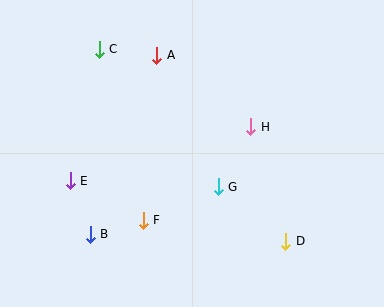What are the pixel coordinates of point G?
Point G is at (218, 187).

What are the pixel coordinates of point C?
Point C is at (99, 49).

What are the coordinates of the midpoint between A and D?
The midpoint between A and D is at (221, 148).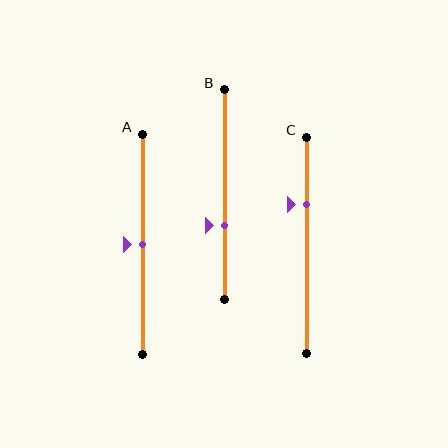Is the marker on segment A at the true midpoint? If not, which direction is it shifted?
Yes, the marker on segment A is at the true midpoint.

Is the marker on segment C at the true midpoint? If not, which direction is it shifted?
No, the marker on segment C is shifted upward by about 19% of the segment length.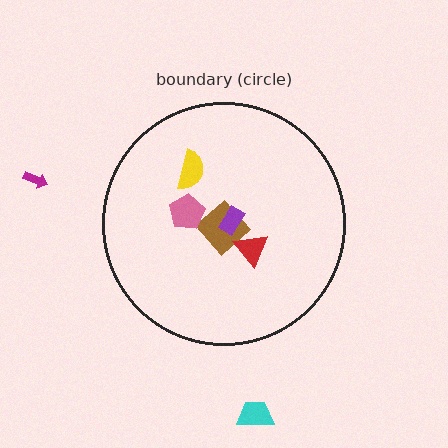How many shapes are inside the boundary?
5 inside, 2 outside.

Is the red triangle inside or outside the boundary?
Inside.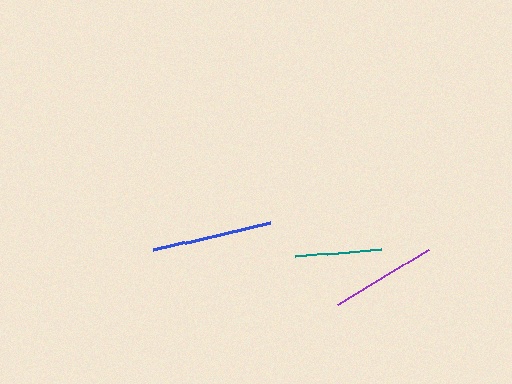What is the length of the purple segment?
The purple segment is approximately 105 pixels long.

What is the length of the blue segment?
The blue segment is approximately 120 pixels long.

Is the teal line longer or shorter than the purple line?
The purple line is longer than the teal line.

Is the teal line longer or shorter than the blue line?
The blue line is longer than the teal line.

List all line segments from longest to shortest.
From longest to shortest: blue, purple, teal.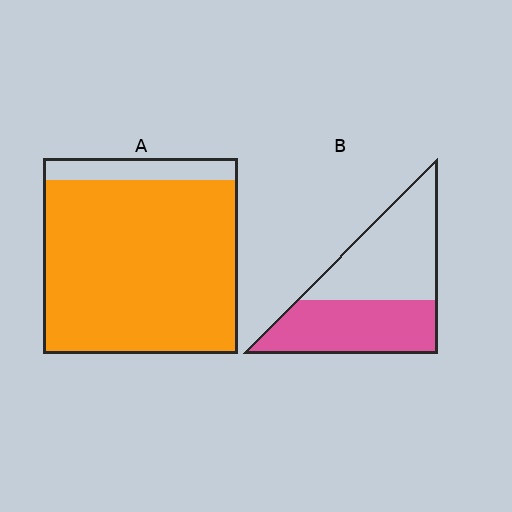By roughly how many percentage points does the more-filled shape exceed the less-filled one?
By roughly 40 percentage points (A over B).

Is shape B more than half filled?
Roughly half.